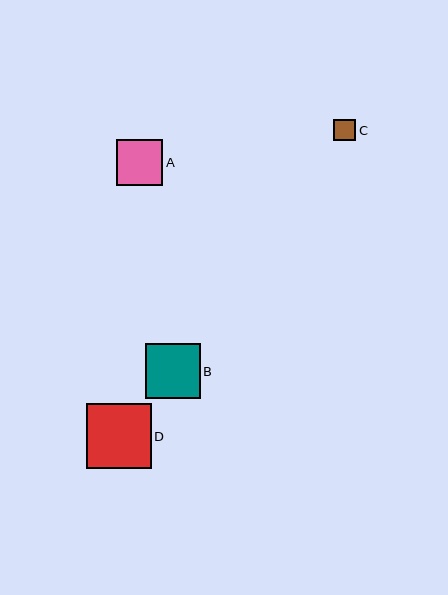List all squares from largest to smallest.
From largest to smallest: D, B, A, C.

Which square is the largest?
Square D is the largest with a size of approximately 65 pixels.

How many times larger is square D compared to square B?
Square D is approximately 1.2 times the size of square B.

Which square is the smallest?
Square C is the smallest with a size of approximately 22 pixels.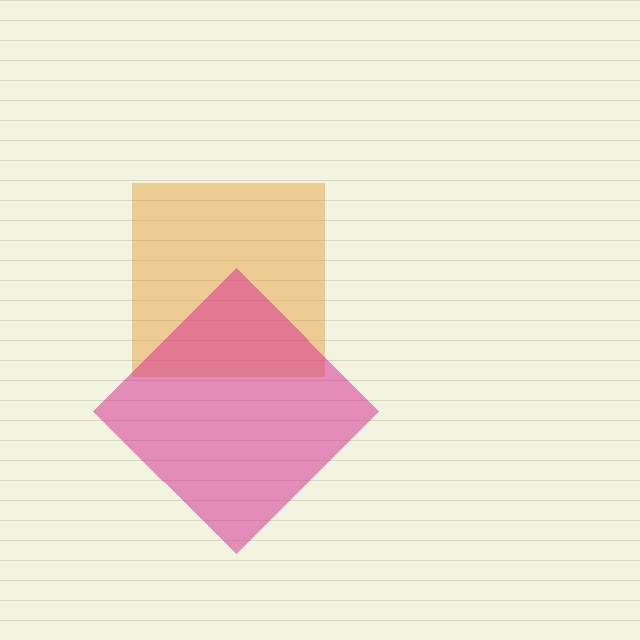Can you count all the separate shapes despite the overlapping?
Yes, there are 2 separate shapes.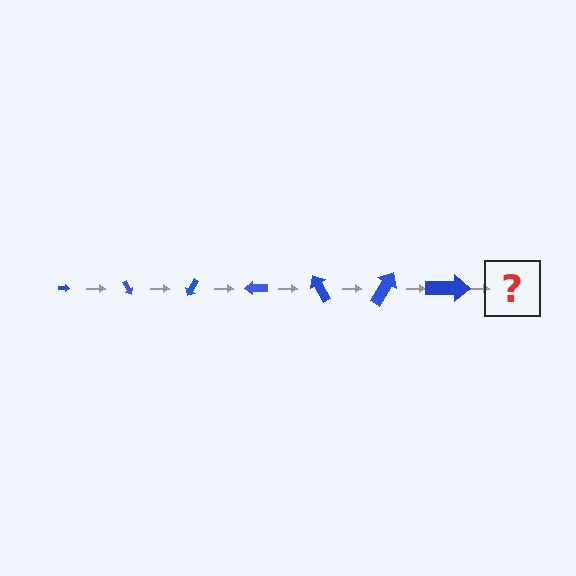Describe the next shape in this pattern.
It should be an arrow, larger than the previous one and rotated 420 degrees from the start.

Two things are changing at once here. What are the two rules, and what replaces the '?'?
The two rules are that the arrow grows larger each step and it rotates 60 degrees each step. The '?' should be an arrow, larger than the previous one and rotated 420 degrees from the start.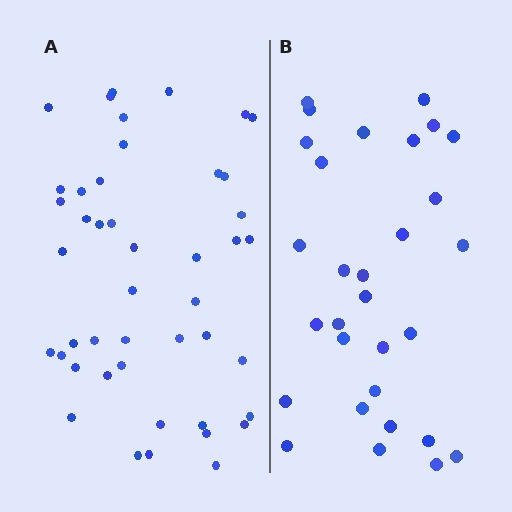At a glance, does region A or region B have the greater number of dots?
Region A (the left region) has more dots.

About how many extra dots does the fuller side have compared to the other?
Region A has approximately 15 more dots than region B.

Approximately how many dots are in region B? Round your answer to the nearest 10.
About 30 dots.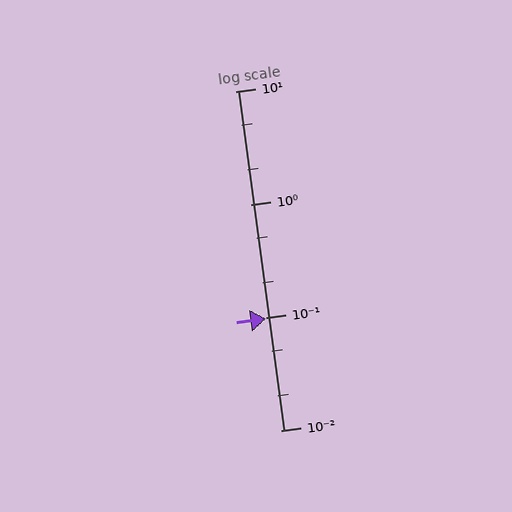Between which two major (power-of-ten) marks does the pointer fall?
The pointer is between 0.01 and 0.1.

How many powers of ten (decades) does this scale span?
The scale spans 3 decades, from 0.01 to 10.